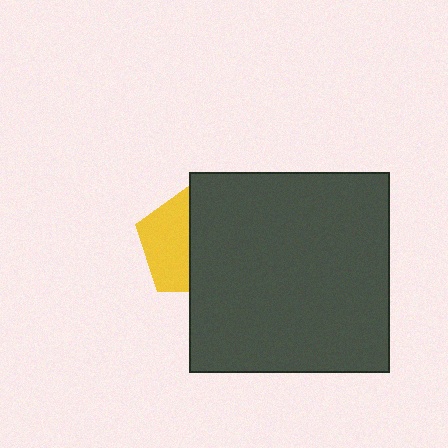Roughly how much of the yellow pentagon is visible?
About half of it is visible (roughly 47%).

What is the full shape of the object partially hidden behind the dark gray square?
The partially hidden object is a yellow pentagon.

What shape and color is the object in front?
The object in front is a dark gray square.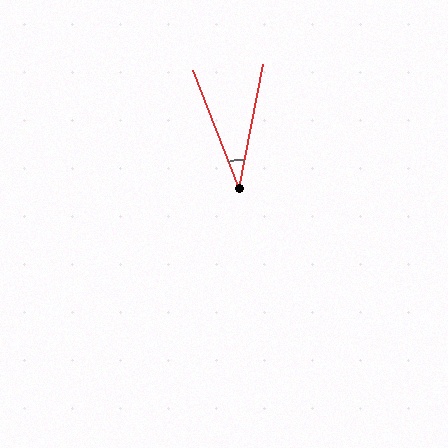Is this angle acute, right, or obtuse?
It is acute.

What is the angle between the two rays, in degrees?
Approximately 32 degrees.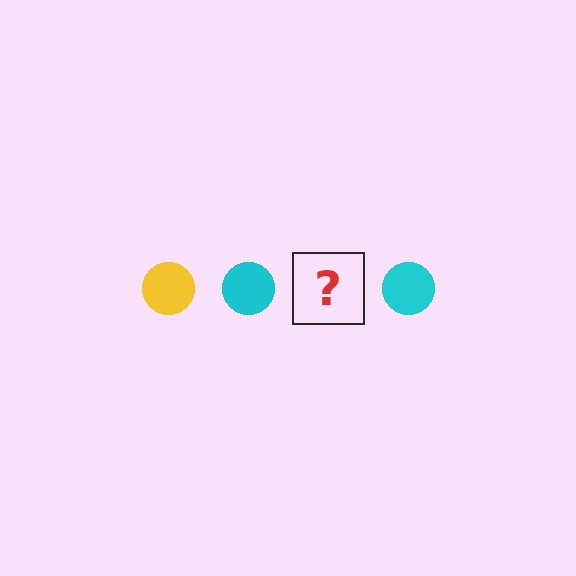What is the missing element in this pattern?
The missing element is a yellow circle.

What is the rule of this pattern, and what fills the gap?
The rule is that the pattern cycles through yellow, cyan circles. The gap should be filled with a yellow circle.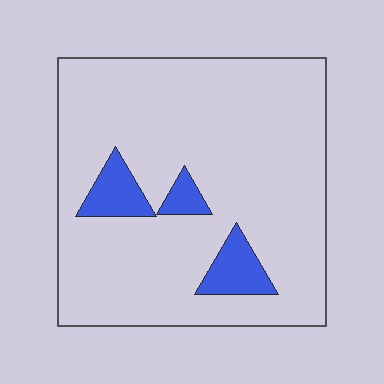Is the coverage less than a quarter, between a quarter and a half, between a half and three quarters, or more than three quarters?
Less than a quarter.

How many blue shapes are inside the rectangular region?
3.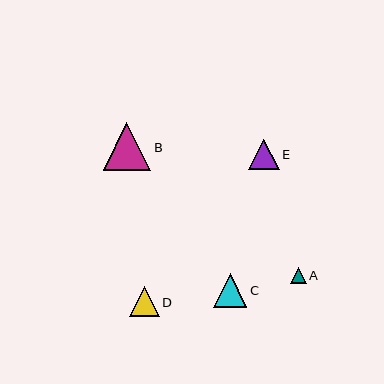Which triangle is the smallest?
Triangle A is the smallest with a size of approximately 16 pixels.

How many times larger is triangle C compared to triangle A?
Triangle C is approximately 2.1 times the size of triangle A.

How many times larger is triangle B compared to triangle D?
Triangle B is approximately 1.6 times the size of triangle D.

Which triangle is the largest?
Triangle B is the largest with a size of approximately 48 pixels.